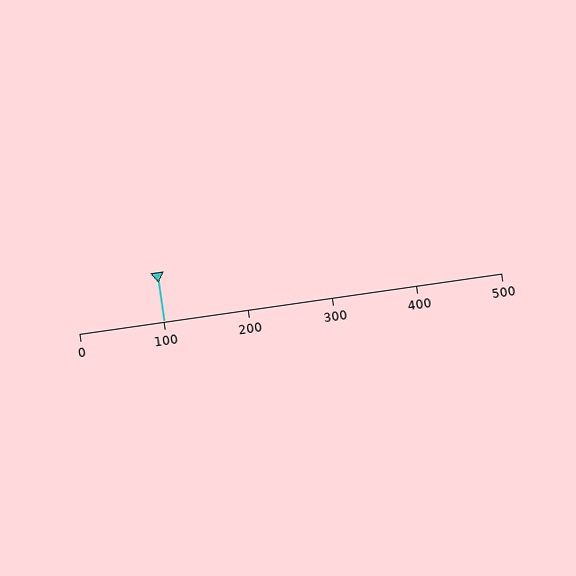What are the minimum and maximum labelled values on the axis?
The axis runs from 0 to 500.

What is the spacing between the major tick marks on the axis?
The major ticks are spaced 100 apart.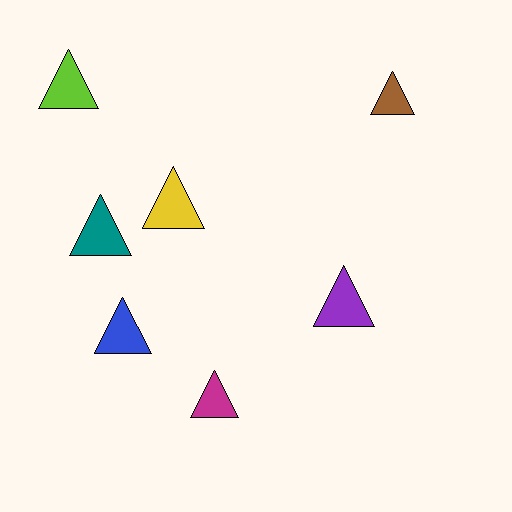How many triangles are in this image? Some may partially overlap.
There are 7 triangles.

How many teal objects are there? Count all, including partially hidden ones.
There is 1 teal object.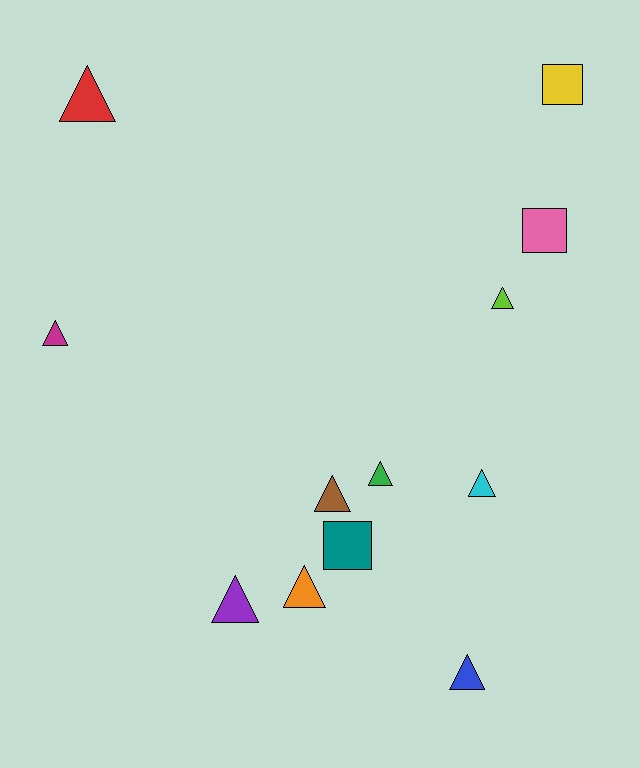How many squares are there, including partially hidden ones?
There are 3 squares.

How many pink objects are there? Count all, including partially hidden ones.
There is 1 pink object.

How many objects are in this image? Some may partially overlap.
There are 12 objects.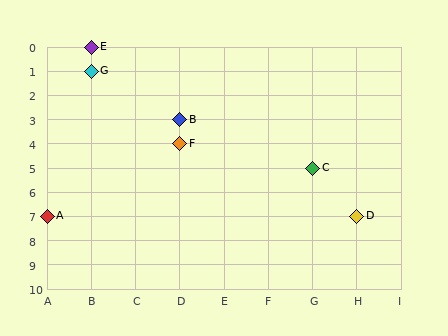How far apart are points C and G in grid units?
Points C and G are 5 columns and 4 rows apart (about 6.4 grid units diagonally).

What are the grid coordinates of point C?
Point C is at grid coordinates (G, 5).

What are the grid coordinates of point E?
Point E is at grid coordinates (B, 0).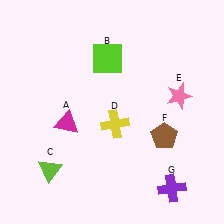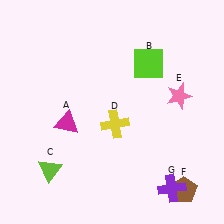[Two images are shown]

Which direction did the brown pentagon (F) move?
The brown pentagon (F) moved down.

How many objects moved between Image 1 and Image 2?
2 objects moved between the two images.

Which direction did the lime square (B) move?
The lime square (B) moved right.